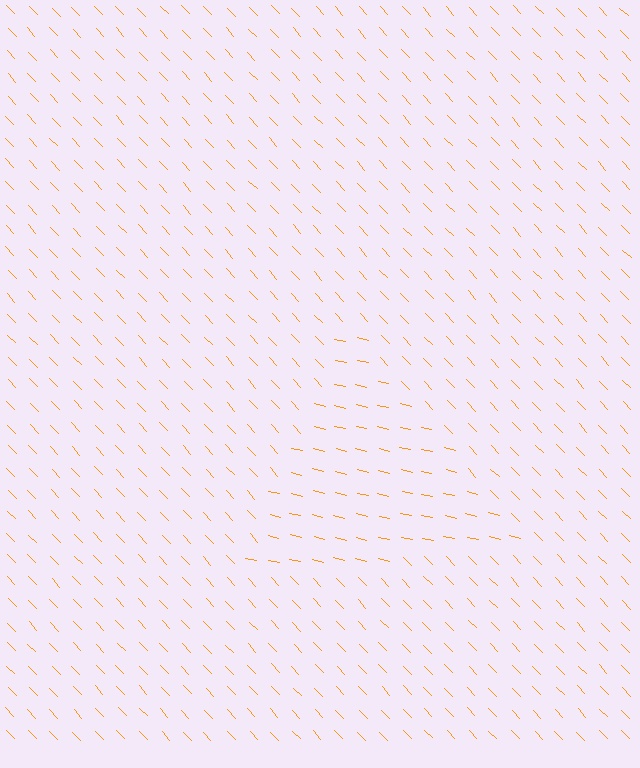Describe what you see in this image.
The image is filled with small orange line segments. A triangle region in the image has lines oriented differently from the surrounding lines, creating a visible texture boundary.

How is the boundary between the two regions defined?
The boundary is defined purely by a change in line orientation (approximately 33 degrees difference). All lines are the same color and thickness.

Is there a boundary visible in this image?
Yes, there is a texture boundary formed by a change in line orientation.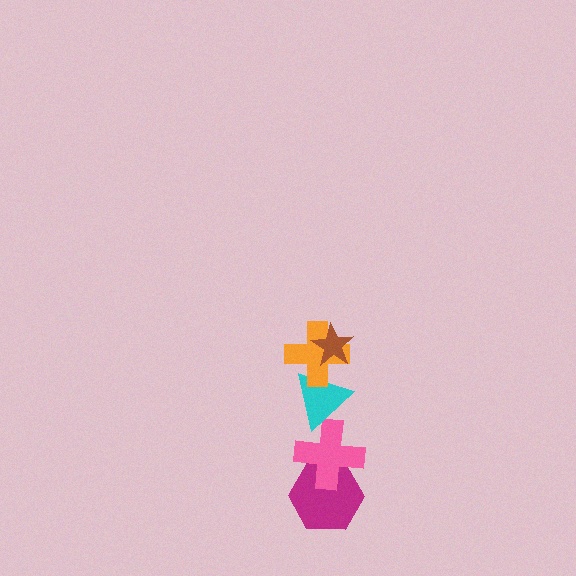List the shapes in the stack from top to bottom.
From top to bottom: the brown star, the orange cross, the cyan triangle, the pink cross, the magenta hexagon.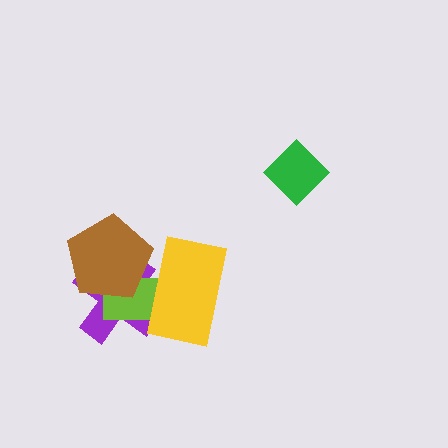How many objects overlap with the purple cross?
3 objects overlap with the purple cross.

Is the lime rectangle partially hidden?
Yes, it is partially covered by another shape.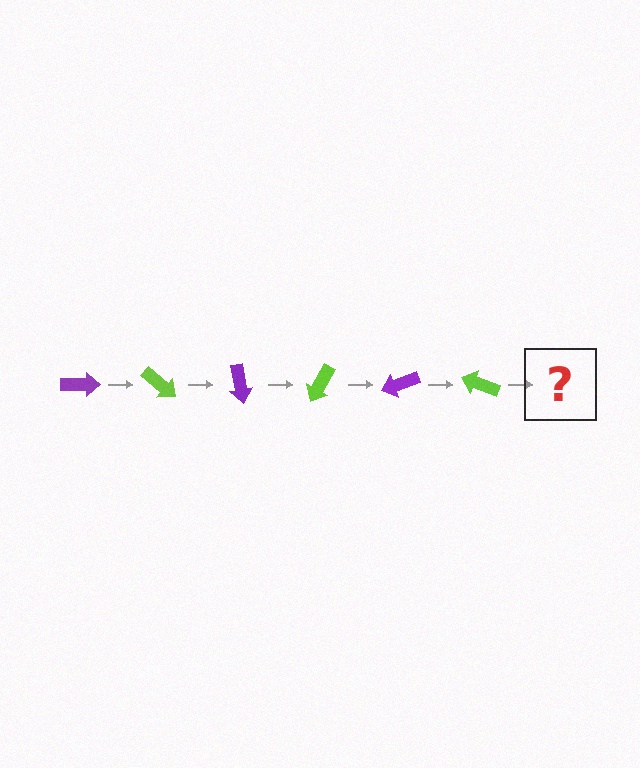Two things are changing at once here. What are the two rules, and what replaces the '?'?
The two rules are that it rotates 40 degrees each step and the color cycles through purple and lime. The '?' should be a purple arrow, rotated 240 degrees from the start.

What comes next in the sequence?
The next element should be a purple arrow, rotated 240 degrees from the start.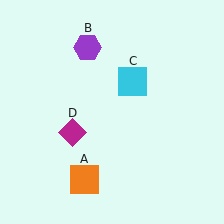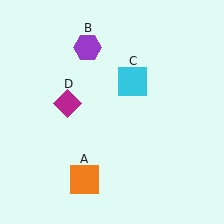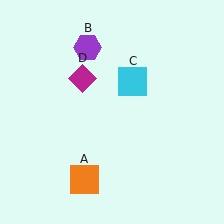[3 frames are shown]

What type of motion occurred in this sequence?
The magenta diamond (object D) rotated clockwise around the center of the scene.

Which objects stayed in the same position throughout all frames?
Orange square (object A) and purple hexagon (object B) and cyan square (object C) remained stationary.